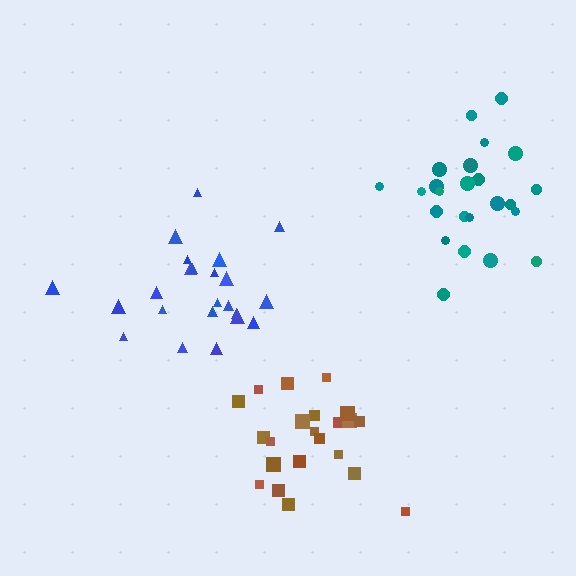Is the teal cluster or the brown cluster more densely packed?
Teal.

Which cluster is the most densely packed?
Teal.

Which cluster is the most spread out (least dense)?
Blue.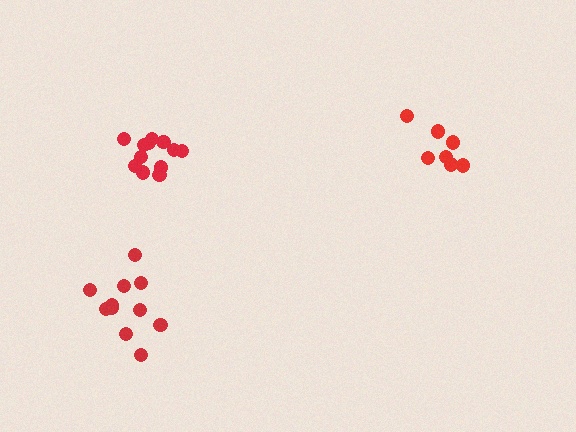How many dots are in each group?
Group 1: 12 dots, Group 2: 7 dots, Group 3: 11 dots (30 total).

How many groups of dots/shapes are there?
There are 3 groups.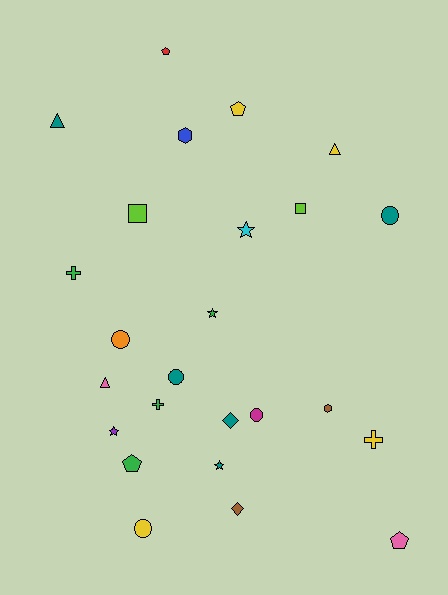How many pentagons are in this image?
There are 4 pentagons.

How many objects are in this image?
There are 25 objects.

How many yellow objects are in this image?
There are 4 yellow objects.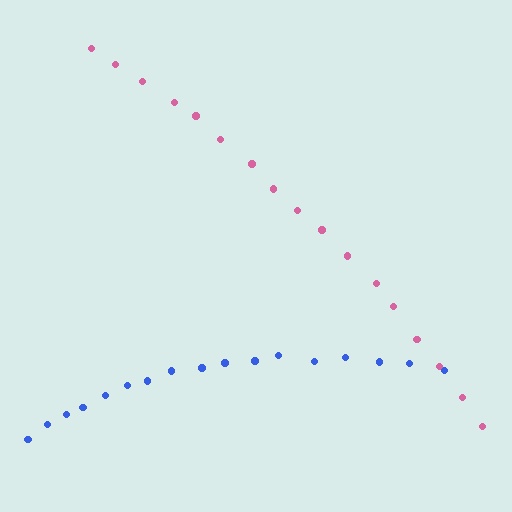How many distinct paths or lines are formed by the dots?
There are 2 distinct paths.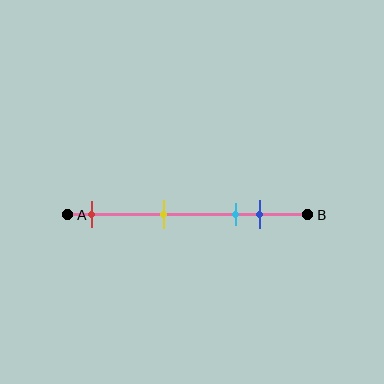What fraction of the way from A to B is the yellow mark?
The yellow mark is approximately 40% (0.4) of the way from A to B.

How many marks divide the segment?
There are 4 marks dividing the segment.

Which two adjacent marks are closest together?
The cyan and blue marks are the closest adjacent pair.